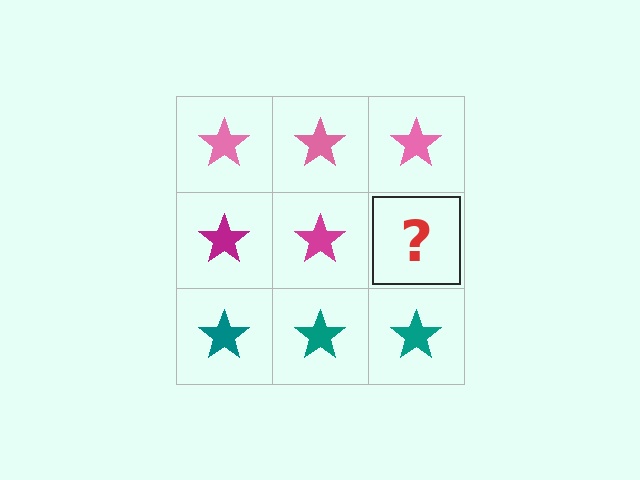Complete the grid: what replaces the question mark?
The question mark should be replaced with a magenta star.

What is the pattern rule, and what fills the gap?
The rule is that each row has a consistent color. The gap should be filled with a magenta star.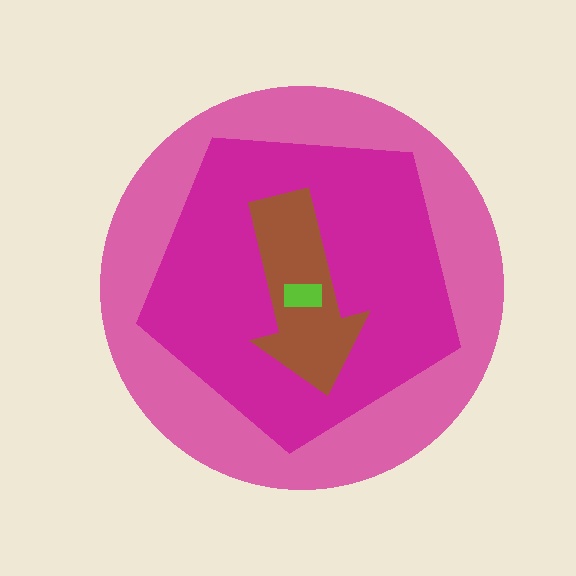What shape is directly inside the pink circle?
The magenta pentagon.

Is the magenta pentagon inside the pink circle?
Yes.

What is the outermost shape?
The pink circle.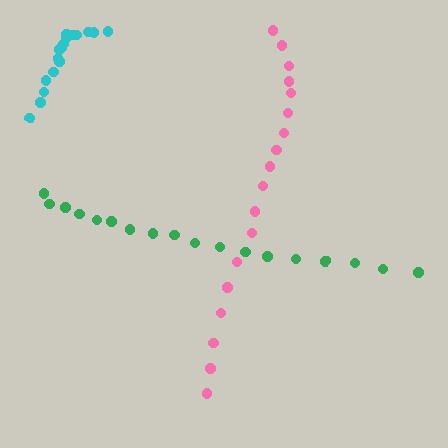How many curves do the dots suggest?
There are 3 distinct paths.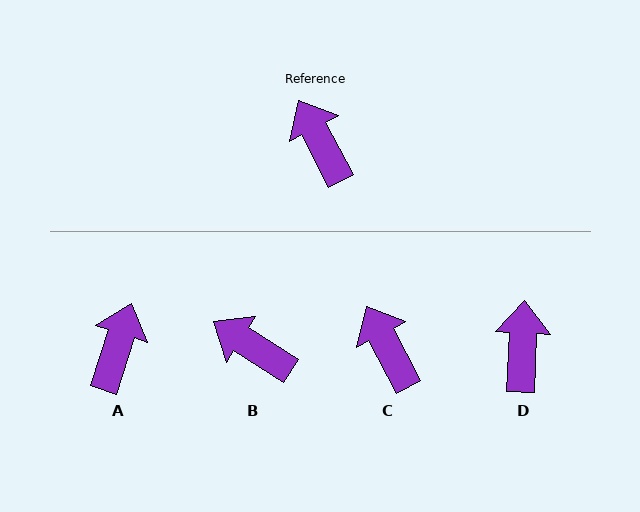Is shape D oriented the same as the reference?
No, it is off by about 30 degrees.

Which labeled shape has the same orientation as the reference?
C.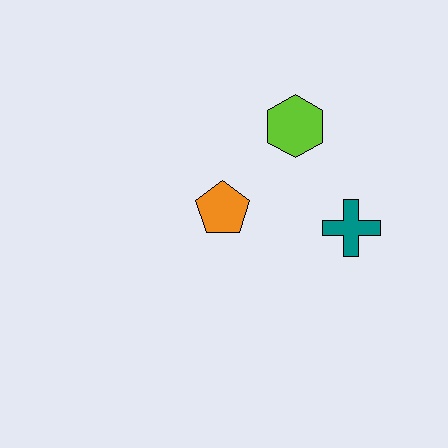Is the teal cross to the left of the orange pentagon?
No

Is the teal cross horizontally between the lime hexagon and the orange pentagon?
No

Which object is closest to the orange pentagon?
The lime hexagon is closest to the orange pentagon.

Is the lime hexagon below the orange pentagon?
No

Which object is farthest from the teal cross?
The orange pentagon is farthest from the teal cross.